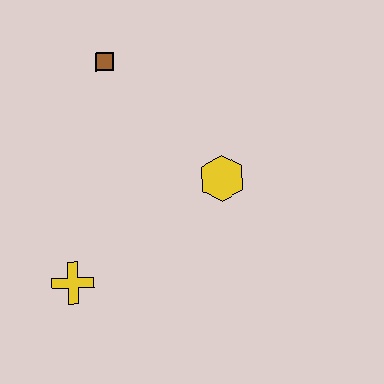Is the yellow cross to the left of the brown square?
Yes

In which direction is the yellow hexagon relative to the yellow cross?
The yellow hexagon is to the right of the yellow cross.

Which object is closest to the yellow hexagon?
The brown square is closest to the yellow hexagon.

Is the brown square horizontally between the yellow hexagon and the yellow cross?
Yes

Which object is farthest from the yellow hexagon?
The yellow cross is farthest from the yellow hexagon.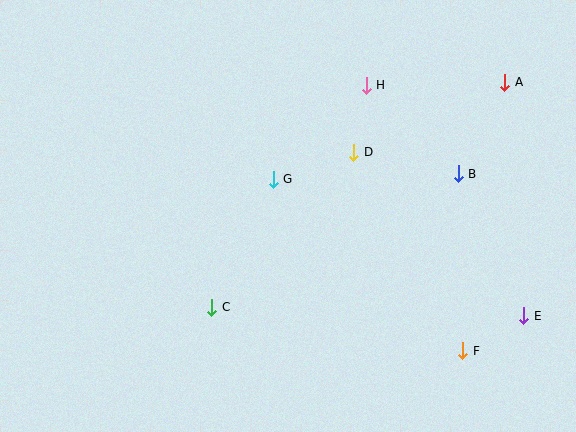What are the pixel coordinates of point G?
Point G is at (273, 179).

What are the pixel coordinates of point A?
Point A is at (505, 82).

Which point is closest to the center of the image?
Point G at (273, 179) is closest to the center.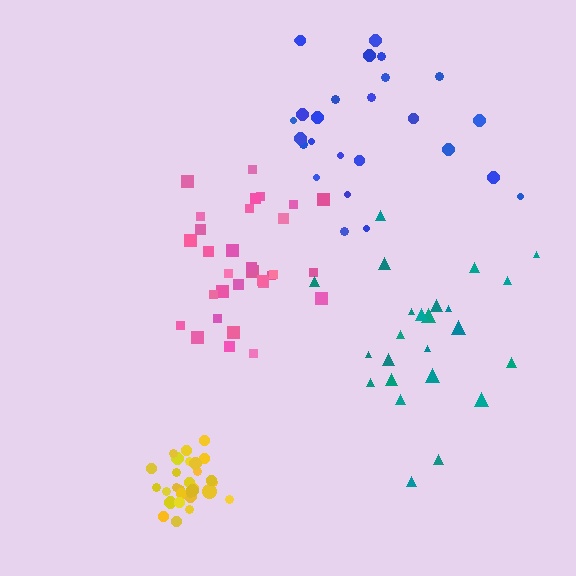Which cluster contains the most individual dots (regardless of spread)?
Yellow (31).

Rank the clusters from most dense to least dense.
yellow, pink, teal, blue.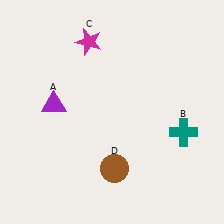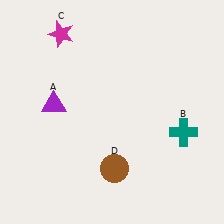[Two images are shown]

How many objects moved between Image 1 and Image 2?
1 object moved between the two images.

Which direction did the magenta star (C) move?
The magenta star (C) moved left.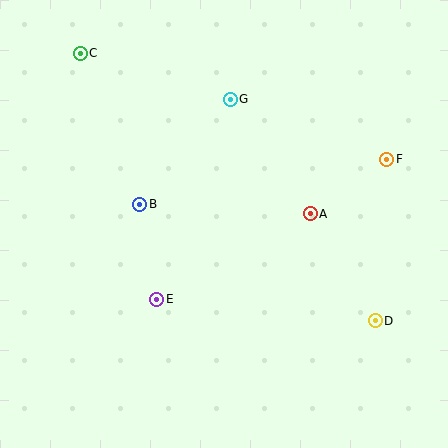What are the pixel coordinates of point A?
Point A is at (310, 214).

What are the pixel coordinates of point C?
Point C is at (80, 53).